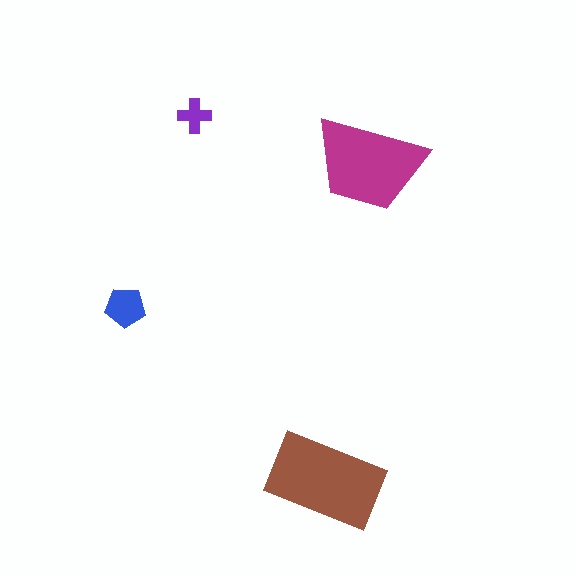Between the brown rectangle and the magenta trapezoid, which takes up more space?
The brown rectangle.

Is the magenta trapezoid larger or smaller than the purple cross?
Larger.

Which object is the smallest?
The purple cross.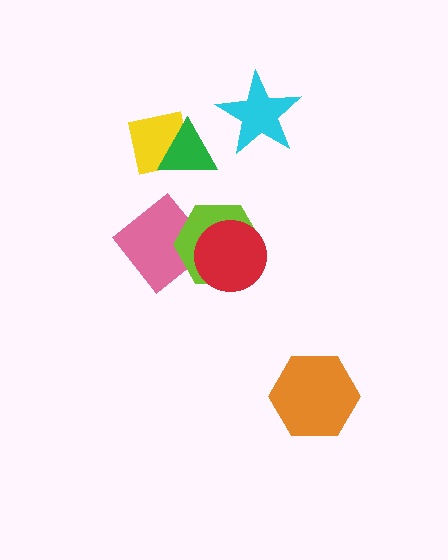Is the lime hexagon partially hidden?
Yes, it is partially covered by another shape.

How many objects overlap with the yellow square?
1 object overlaps with the yellow square.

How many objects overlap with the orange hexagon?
0 objects overlap with the orange hexagon.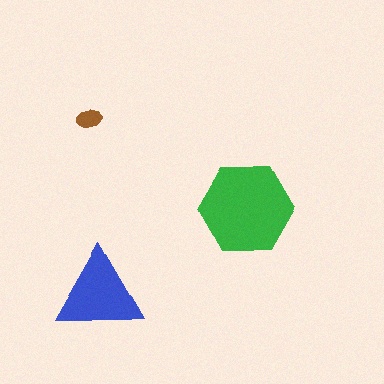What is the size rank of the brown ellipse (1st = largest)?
3rd.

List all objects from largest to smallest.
The green hexagon, the blue triangle, the brown ellipse.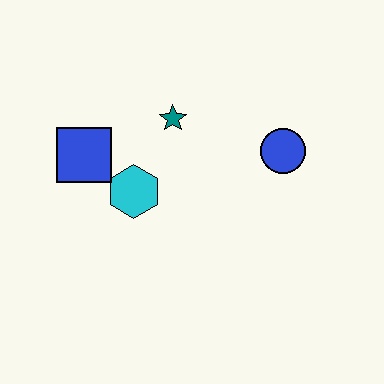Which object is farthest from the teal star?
The blue circle is farthest from the teal star.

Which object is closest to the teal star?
The cyan hexagon is closest to the teal star.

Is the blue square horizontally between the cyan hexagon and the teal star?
No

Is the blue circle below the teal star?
Yes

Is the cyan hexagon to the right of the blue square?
Yes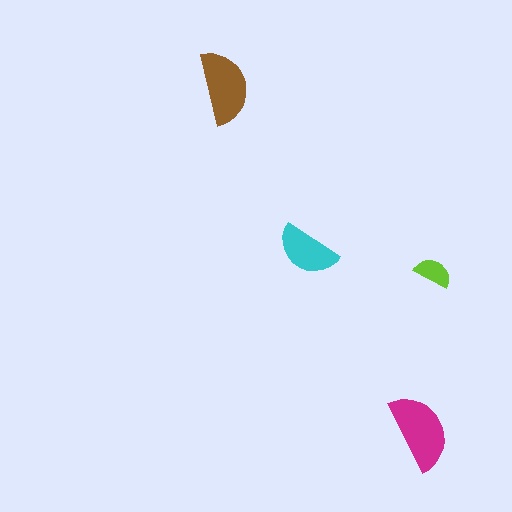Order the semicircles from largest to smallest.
the magenta one, the brown one, the cyan one, the lime one.